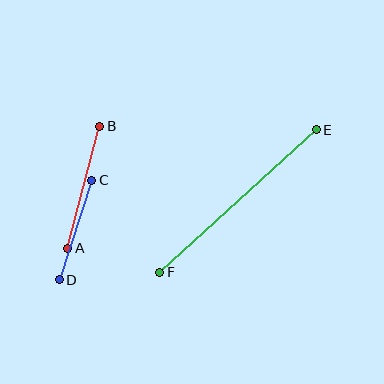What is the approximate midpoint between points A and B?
The midpoint is at approximately (84, 187) pixels.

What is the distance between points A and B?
The distance is approximately 126 pixels.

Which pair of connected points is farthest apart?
Points E and F are farthest apart.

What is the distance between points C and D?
The distance is approximately 105 pixels.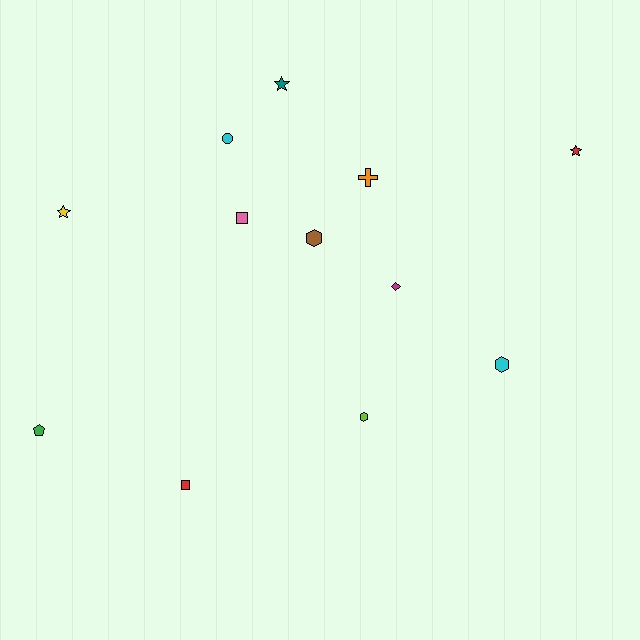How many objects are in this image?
There are 12 objects.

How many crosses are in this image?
There is 1 cross.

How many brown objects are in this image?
There is 1 brown object.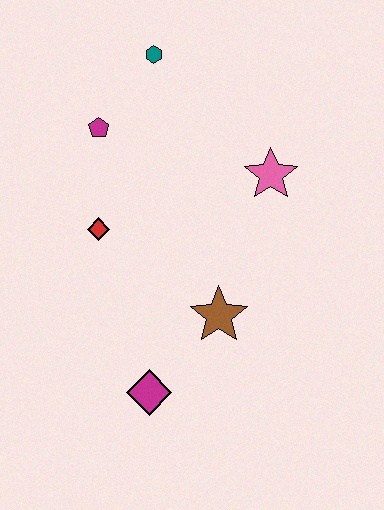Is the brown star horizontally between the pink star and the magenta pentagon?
Yes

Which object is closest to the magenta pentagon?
The teal hexagon is closest to the magenta pentagon.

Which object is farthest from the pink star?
The magenta diamond is farthest from the pink star.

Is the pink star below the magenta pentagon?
Yes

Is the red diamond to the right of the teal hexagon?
No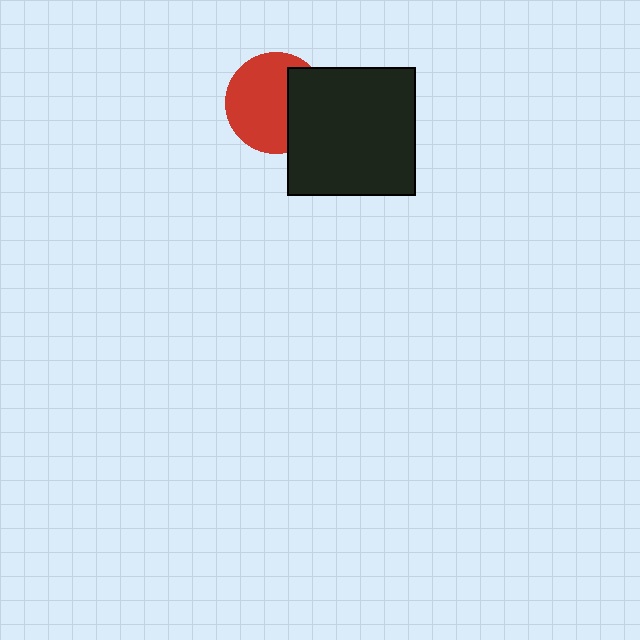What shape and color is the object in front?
The object in front is a black square.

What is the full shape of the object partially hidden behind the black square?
The partially hidden object is a red circle.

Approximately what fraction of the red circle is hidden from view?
Roughly 33% of the red circle is hidden behind the black square.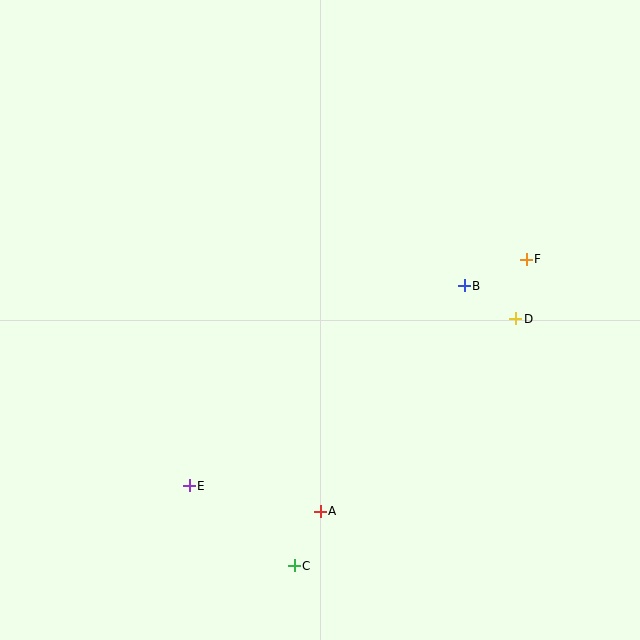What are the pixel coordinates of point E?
Point E is at (189, 486).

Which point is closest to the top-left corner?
Point E is closest to the top-left corner.